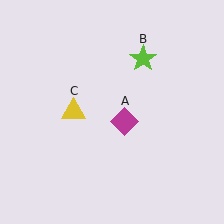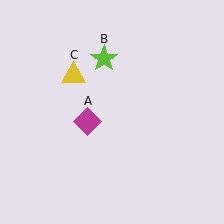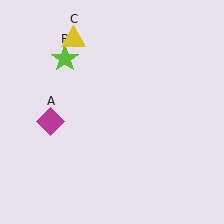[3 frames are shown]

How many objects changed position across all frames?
3 objects changed position: magenta diamond (object A), lime star (object B), yellow triangle (object C).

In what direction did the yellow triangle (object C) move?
The yellow triangle (object C) moved up.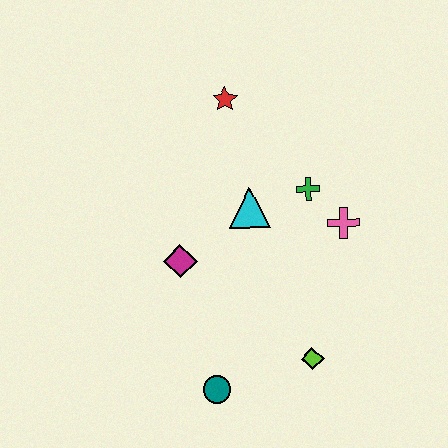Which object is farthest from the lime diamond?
The red star is farthest from the lime diamond.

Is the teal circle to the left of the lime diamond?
Yes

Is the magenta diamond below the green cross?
Yes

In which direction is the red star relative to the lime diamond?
The red star is above the lime diamond.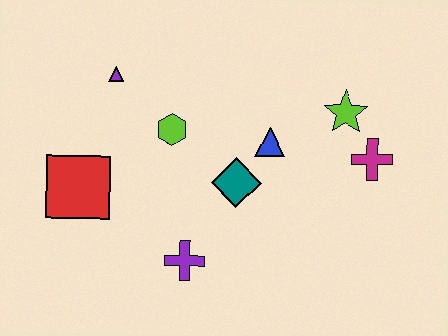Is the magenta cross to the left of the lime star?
No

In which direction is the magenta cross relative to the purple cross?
The magenta cross is to the right of the purple cross.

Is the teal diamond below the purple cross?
No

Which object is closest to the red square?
The lime hexagon is closest to the red square.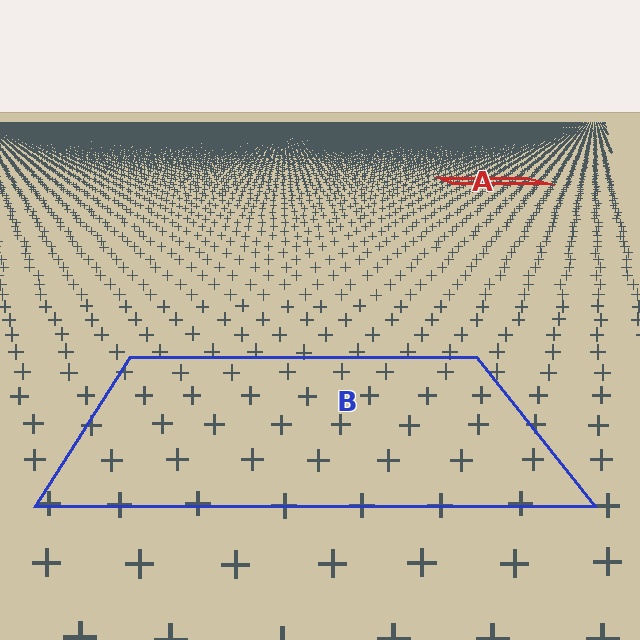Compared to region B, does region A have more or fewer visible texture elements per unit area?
Region A has more texture elements per unit area — they are packed more densely because it is farther away.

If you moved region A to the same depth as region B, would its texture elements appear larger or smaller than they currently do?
They would appear larger. At a closer depth, the same texture elements are projected at a bigger on-screen size.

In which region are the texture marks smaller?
The texture marks are smaller in region A, because it is farther away.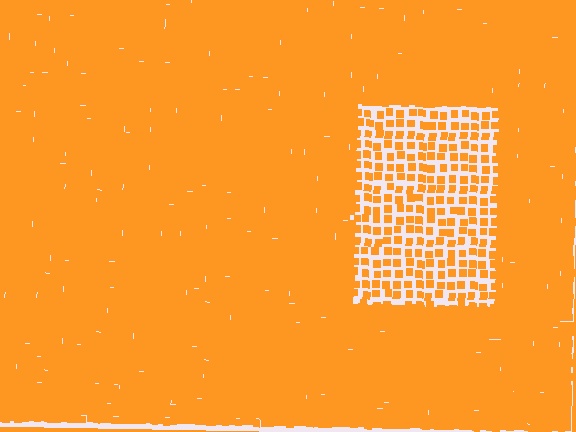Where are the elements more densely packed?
The elements are more densely packed outside the rectangle boundary.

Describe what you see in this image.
The image contains small orange elements arranged at two different densities. A rectangle-shaped region is visible where the elements are less densely packed than the surrounding area.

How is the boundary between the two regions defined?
The boundary is defined by a change in element density (approximately 2.7x ratio). All elements are the same color, size, and shape.